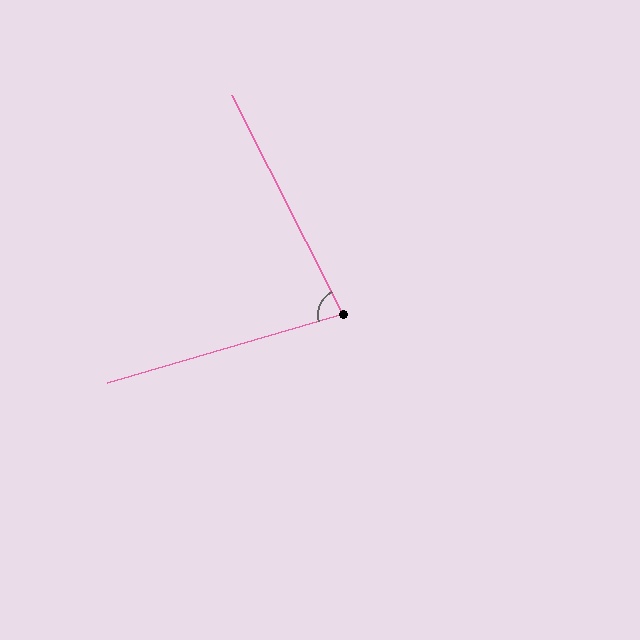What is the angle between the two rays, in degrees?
Approximately 79 degrees.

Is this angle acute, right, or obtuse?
It is acute.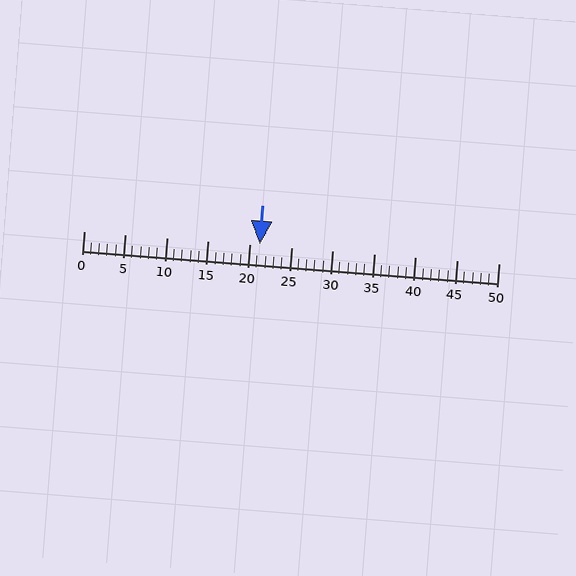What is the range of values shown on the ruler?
The ruler shows values from 0 to 50.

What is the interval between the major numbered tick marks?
The major tick marks are spaced 5 units apart.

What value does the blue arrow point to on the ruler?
The blue arrow points to approximately 21.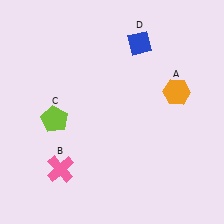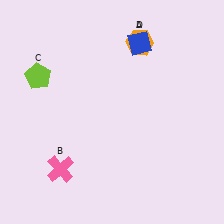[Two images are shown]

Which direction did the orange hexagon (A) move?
The orange hexagon (A) moved up.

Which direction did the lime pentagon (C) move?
The lime pentagon (C) moved up.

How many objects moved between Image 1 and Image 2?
2 objects moved between the two images.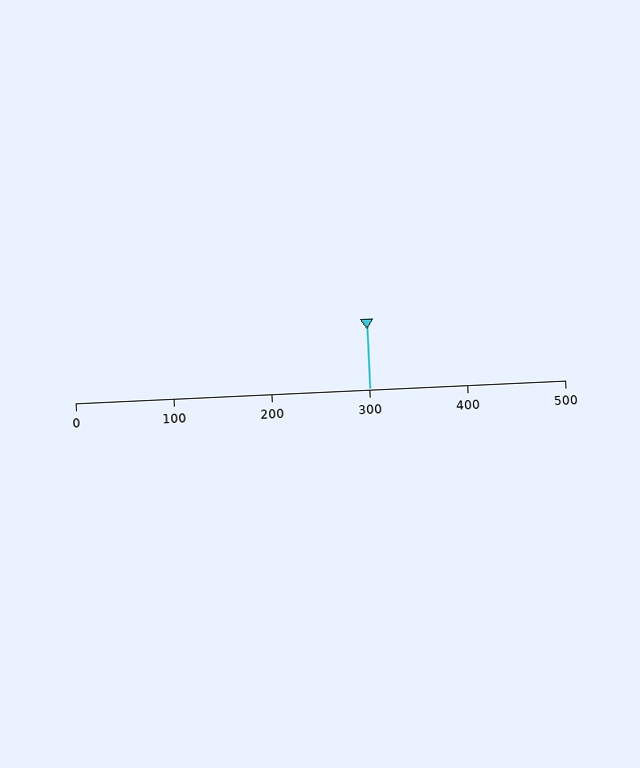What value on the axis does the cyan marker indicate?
The marker indicates approximately 300.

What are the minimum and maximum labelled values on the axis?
The axis runs from 0 to 500.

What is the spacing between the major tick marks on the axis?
The major ticks are spaced 100 apart.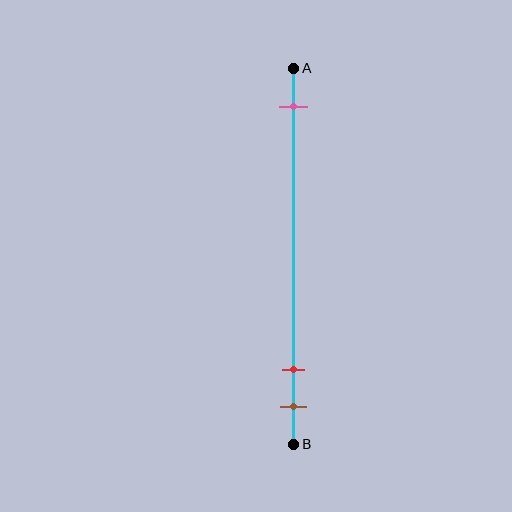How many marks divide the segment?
There are 3 marks dividing the segment.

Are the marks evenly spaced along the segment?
No, the marks are not evenly spaced.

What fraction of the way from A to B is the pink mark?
The pink mark is approximately 10% (0.1) of the way from A to B.